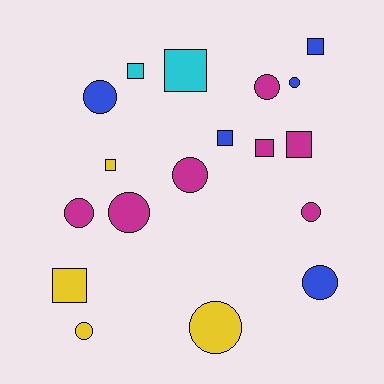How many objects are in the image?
There are 18 objects.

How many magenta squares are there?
There are 2 magenta squares.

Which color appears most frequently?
Magenta, with 7 objects.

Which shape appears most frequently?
Circle, with 10 objects.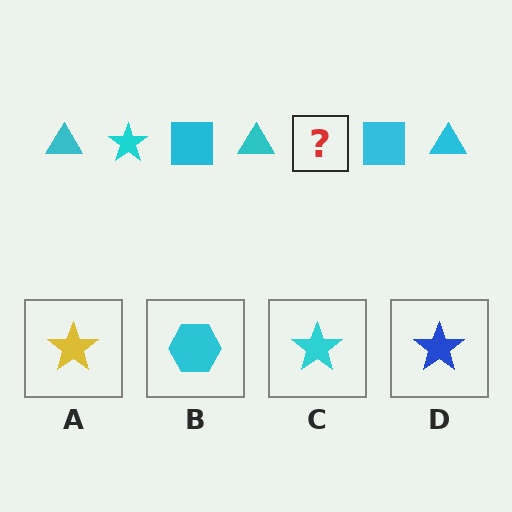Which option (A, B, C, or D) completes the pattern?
C.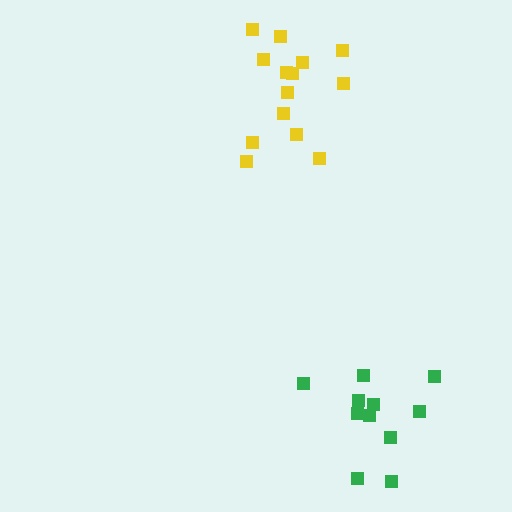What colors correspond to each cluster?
The clusters are colored: green, yellow.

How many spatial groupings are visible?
There are 2 spatial groupings.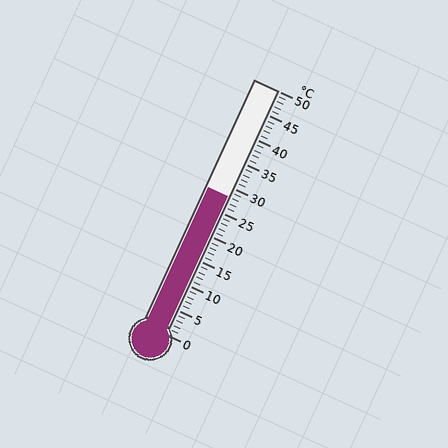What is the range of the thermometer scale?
The thermometer scale ranges from 0°C to 50°C.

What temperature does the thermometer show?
The thermometer shows approximately 28°C.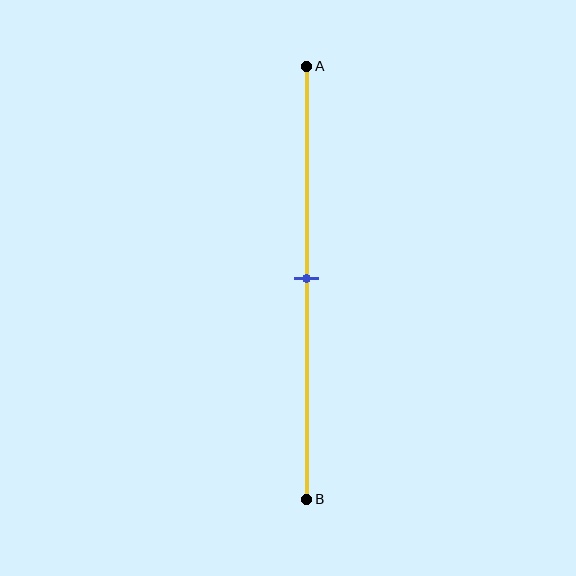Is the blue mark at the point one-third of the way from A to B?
No, the mark is at about 50% from A, not at the 33% one-third point.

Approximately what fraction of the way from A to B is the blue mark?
The blue mark is approximately 50% of the way from A to B.